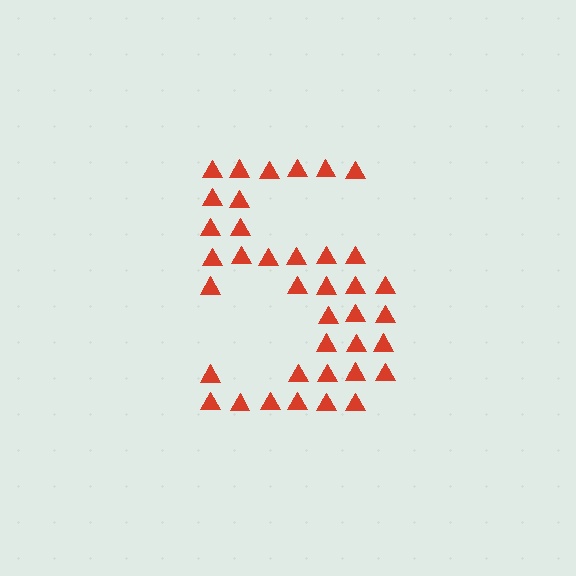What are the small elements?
The small elements are triangles.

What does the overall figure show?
The overall figure shows the digit 5.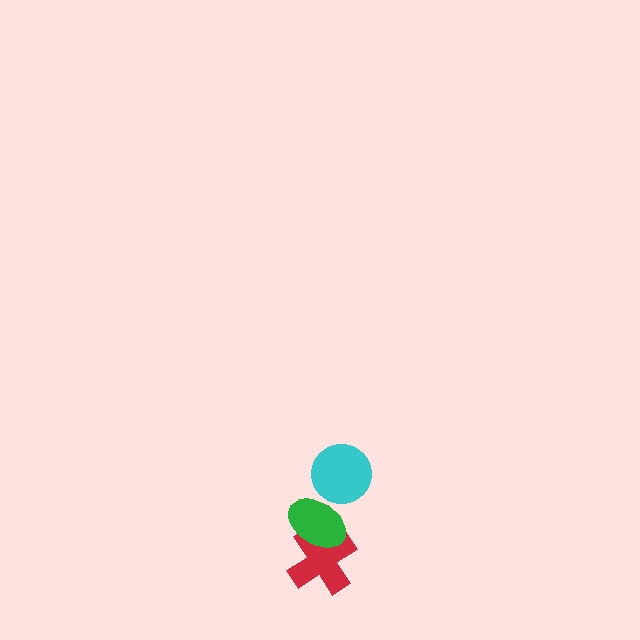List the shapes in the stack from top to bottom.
From top to bottom: the cyan circle, the green ellipse, the red cross.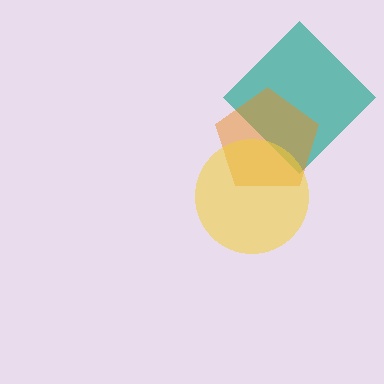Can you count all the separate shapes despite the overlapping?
Yes, there are 3 separate shapes.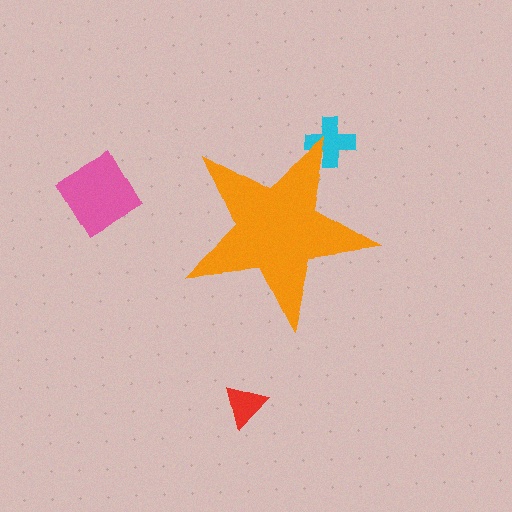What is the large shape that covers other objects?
An orange star.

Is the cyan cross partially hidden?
Yes, the cyan cross is partially hidden behind the orange star.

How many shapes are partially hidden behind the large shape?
1 shape is partially hidden.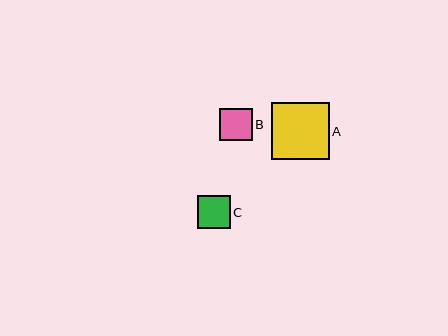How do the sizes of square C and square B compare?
Square C and square B are approximately the same size.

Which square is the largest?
Square A is the largest with a size of approximately 57 pixels.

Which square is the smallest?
Square B is the smallest with a size of approximately 33 pixels.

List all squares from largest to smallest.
From largest to smallest: A, C, B.